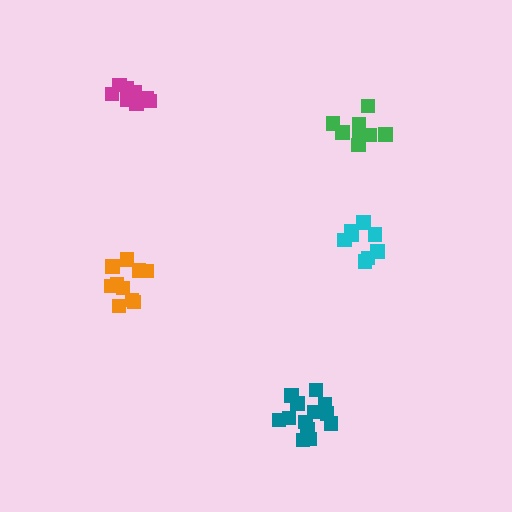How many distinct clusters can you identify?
There are 5 distinct clusters.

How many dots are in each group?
Group 1: 8 dots, Group 2: 8 dots, Group 3: 13 dots, Group 4: 9 dots, Group 5: 10 dots (48 total).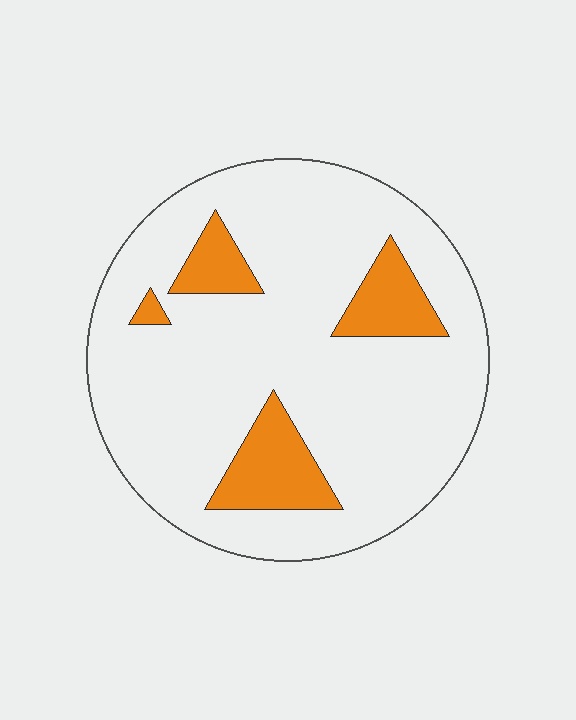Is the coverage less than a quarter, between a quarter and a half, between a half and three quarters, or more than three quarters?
Less than a quarter.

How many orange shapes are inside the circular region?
4.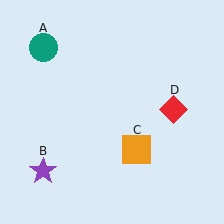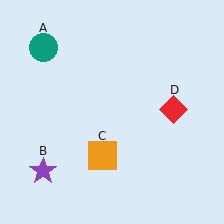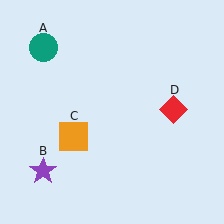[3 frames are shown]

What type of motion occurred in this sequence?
The orange square (object C) rotated clockwise around the center of the scene.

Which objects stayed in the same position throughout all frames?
Teal circle (object A) and purple star (object B) and red diamond (object D) remained stationary.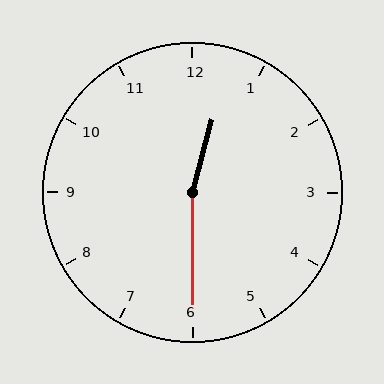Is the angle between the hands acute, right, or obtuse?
It is obtuse.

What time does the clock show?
12:30.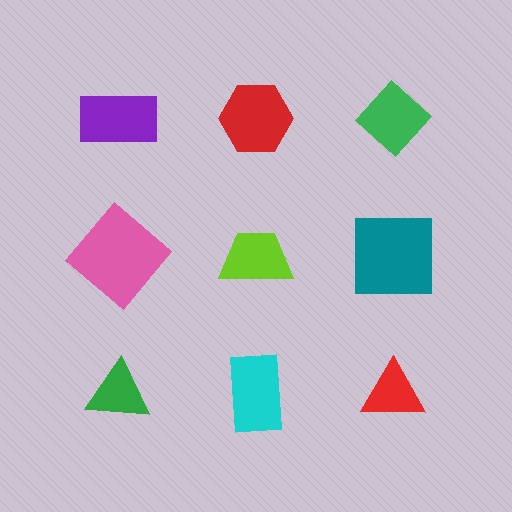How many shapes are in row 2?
3 shapes.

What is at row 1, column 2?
A red hexagon.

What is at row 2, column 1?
A pink diamond.